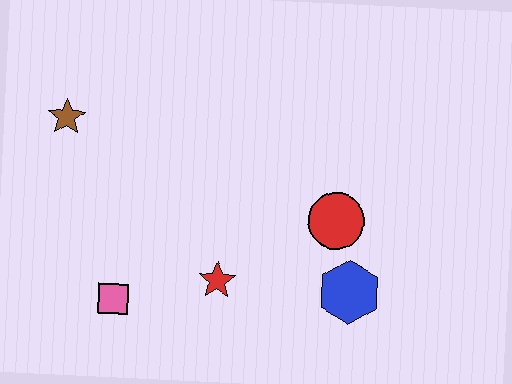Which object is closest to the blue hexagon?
The red circle is closest to the blue hexagon.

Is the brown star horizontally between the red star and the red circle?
No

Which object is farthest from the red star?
The brown star is farthest from the red star.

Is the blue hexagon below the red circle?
Yes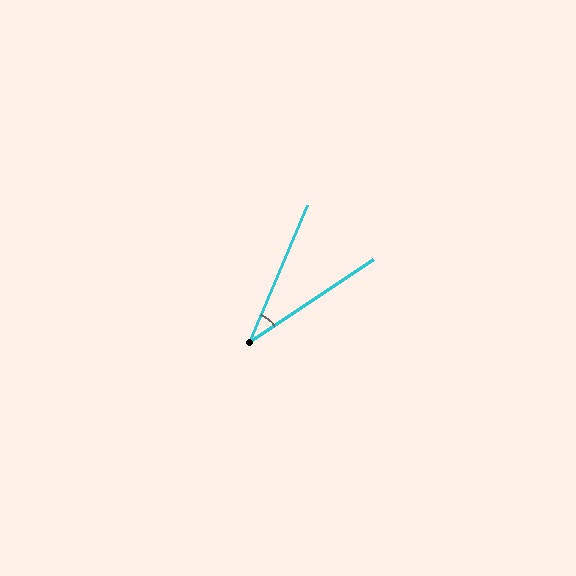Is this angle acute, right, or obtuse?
It is acute.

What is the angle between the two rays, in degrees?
Approximately 33 degrees.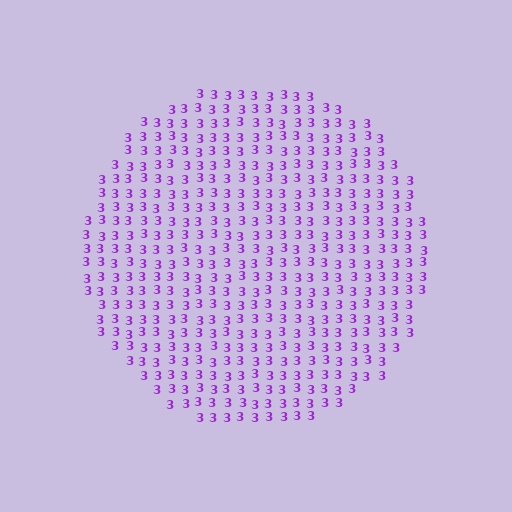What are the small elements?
The small elements are digit 3's.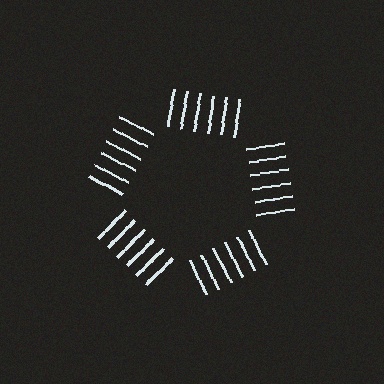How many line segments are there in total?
30 — 6 along each of the 5 edges.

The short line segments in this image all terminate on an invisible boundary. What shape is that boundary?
An illusory pentagon — the line segments terminate on its edges but no continuous stroke is drawn.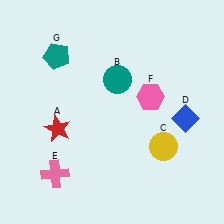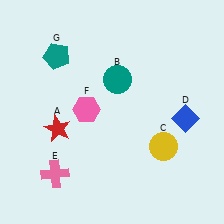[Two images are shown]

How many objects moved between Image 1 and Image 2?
1 object moved between the two images.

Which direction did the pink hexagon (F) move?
The pink hexagon (F) moved left.